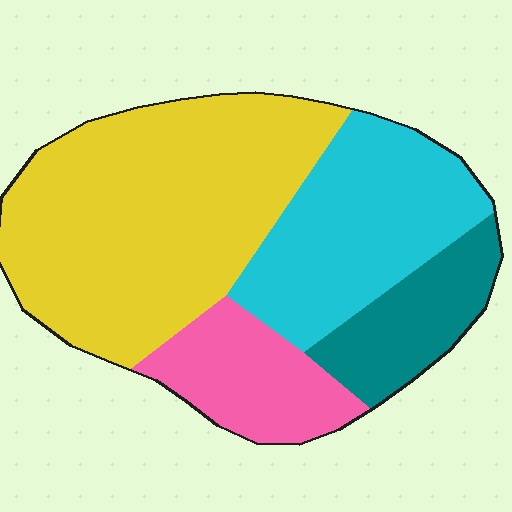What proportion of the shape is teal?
Teal takes up about one eighth (1/8) of the shape.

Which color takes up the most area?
Yellow, at roughly 45%.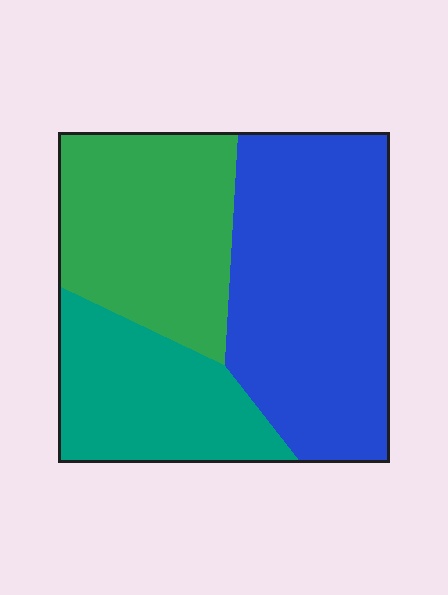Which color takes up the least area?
Teal, at roughly 25%.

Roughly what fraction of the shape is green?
Green covers 31% of the shape.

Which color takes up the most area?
Blue, at roughly 45%.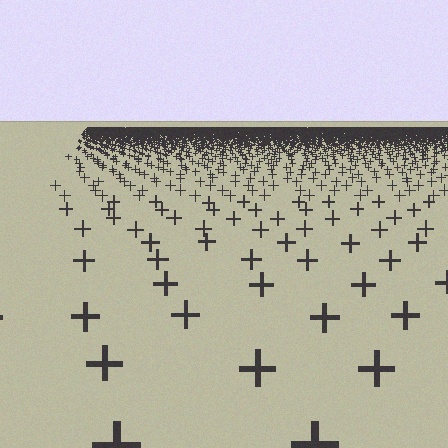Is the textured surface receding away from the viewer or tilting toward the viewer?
The surface is receding away from the viewer. Texture elements get smaller and denser toward the top.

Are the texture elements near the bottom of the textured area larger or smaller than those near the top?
Larger. Near the bottom, elements are closer to the viewer and appear at a bigger on-screen size.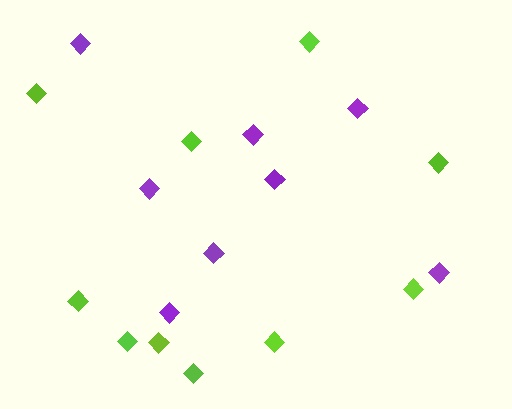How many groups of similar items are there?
There are 2 groups: one group of purple diamonds (8) and one group of lime diamonds (10).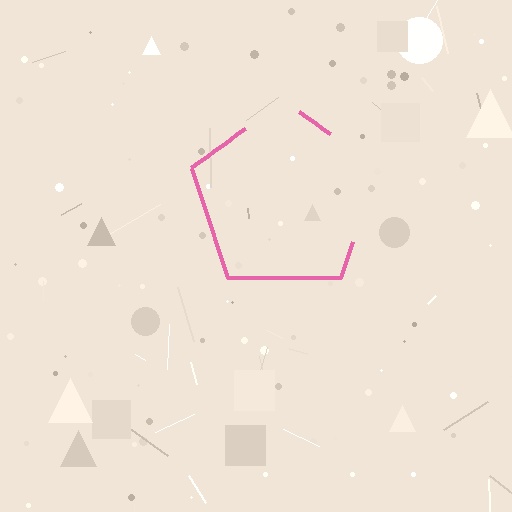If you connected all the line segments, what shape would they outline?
They would outline a pentagon.